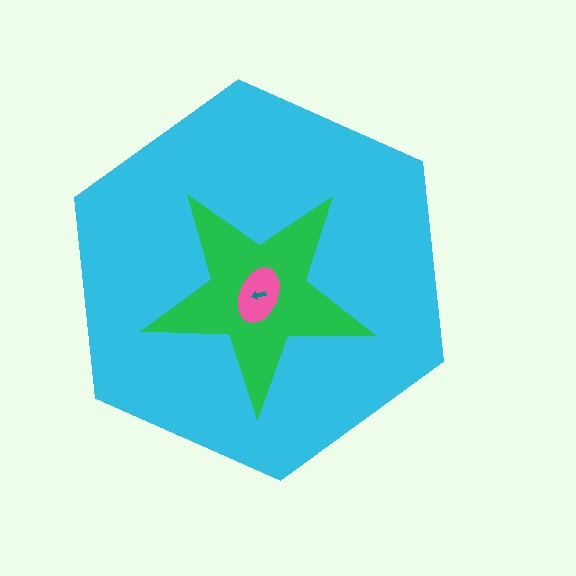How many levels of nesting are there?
4.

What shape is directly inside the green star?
The pink ellipse.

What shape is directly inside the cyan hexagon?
The green star.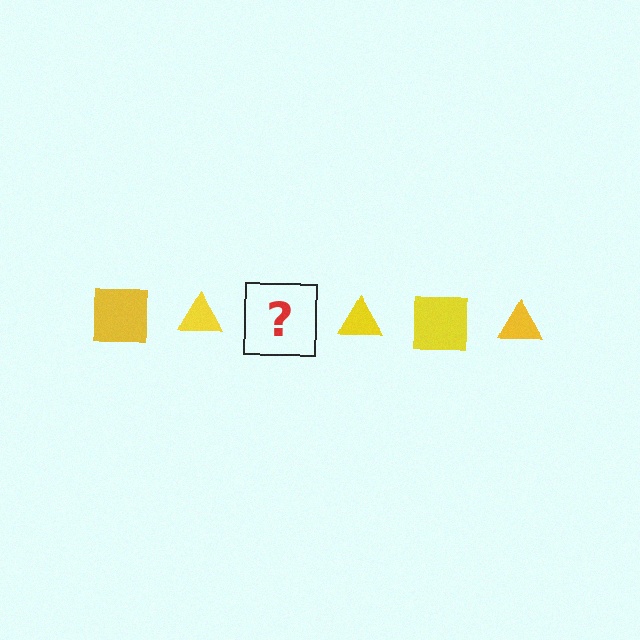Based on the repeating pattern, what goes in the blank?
The blank should be a yellow square.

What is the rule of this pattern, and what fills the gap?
The rule is that the pattern cycles through square, triangle shapes in yellow. The gap should be filled with a yellow square.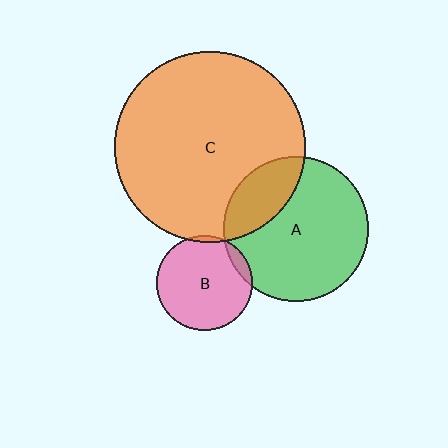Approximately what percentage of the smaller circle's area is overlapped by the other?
Approximately 25%.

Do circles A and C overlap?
Yes.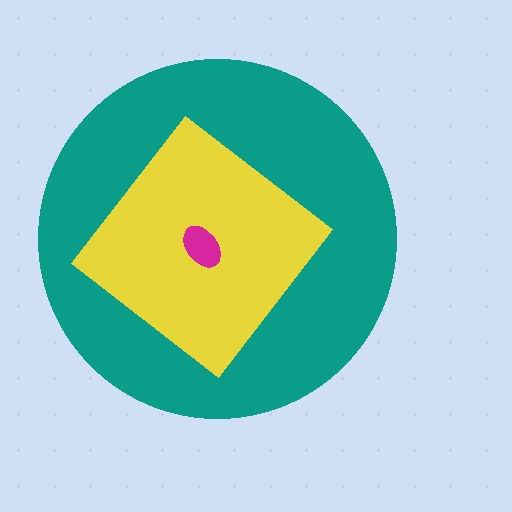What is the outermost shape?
The teal circle.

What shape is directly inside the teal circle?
The yellow diamond.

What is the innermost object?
The magenta ellipse.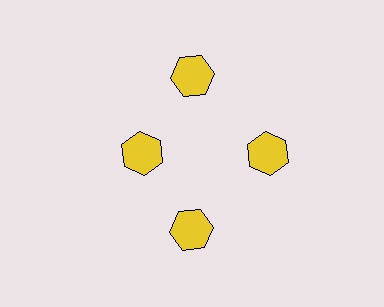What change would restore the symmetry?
The symmetry would be restored by moving it outward, back onto the ring so that all 4 hexagons sit at equal angles and equal distance from the center.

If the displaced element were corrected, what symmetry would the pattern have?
It would have 4-fold rotational symmetry — the pattern would map onto itself every 90 degrees.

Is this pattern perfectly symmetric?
No. The 4 yellow hexagons are arranged in a ring, but one element near the 9 o'clock position is pulled inward toward the center, breaking the 4-fold rotational symmetry.